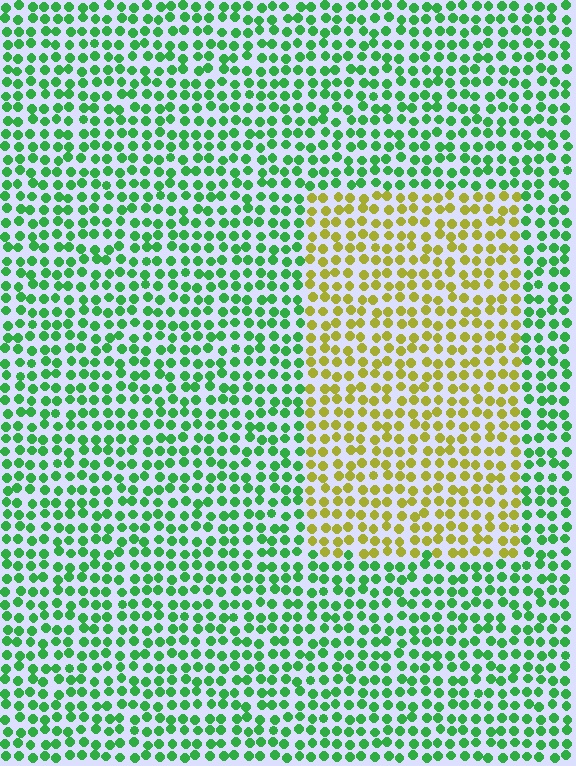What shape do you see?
I see a rectangle.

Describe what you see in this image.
The image is filled with small green elements in a uniform arrangement. A rectangle-shaped region is visible where the elements are tinted to a slightly different hue, forming a subtle color boundary.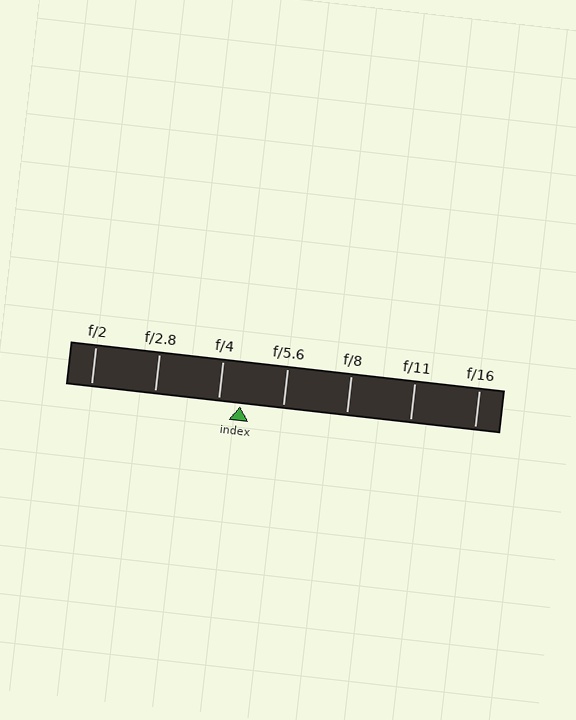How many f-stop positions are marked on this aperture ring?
There are 7 f-stop positions marked.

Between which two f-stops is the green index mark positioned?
The index mark is between f/4 and f/5.6.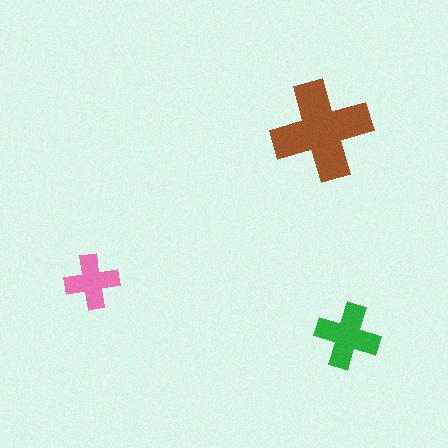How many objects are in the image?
There are 3 objects in the image.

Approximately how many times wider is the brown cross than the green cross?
About 1.5 times wider.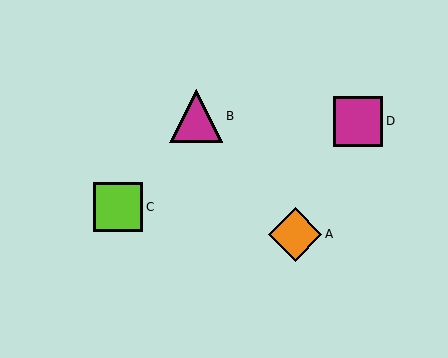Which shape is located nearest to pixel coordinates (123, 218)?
The lime square (labeled C) at (118, 207) is nearest to that location.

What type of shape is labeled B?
Shape B is a magenta triangle.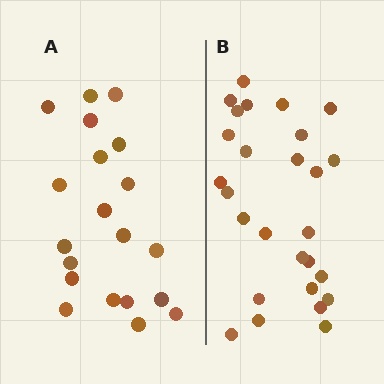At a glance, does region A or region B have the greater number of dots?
Region B (the right region) has more dots.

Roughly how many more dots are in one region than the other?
Region B has roughly 8 or so more dots than region A.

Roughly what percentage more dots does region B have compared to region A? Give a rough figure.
About 35% more.